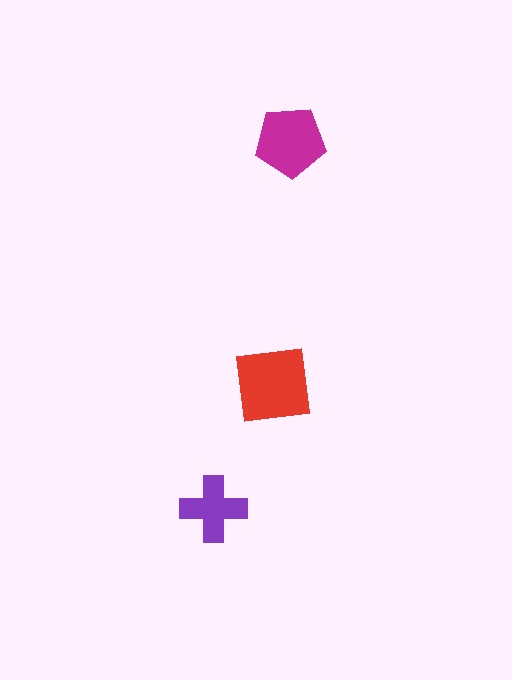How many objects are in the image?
There are 3 objects in the image.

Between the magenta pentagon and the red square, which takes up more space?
The red square.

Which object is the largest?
The red square.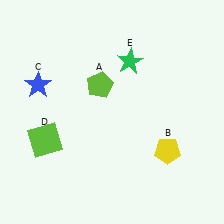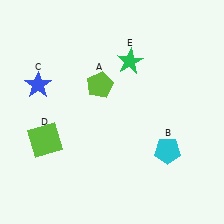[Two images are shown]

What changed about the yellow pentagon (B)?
In Image 1, B is yellow. In Image 2, it changed to cyan.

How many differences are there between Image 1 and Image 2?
There is 1 difference between the two images.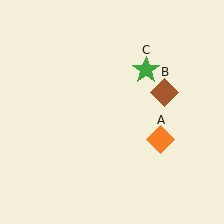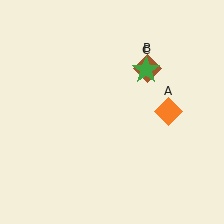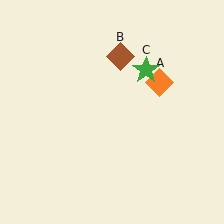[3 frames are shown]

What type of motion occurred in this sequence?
The orange diamond (object A), brown diamond (object B) rotated counterclockwise around the center of the scene.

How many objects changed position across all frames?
2 objects changed position: orange diamond (object A), brown diamond (object B).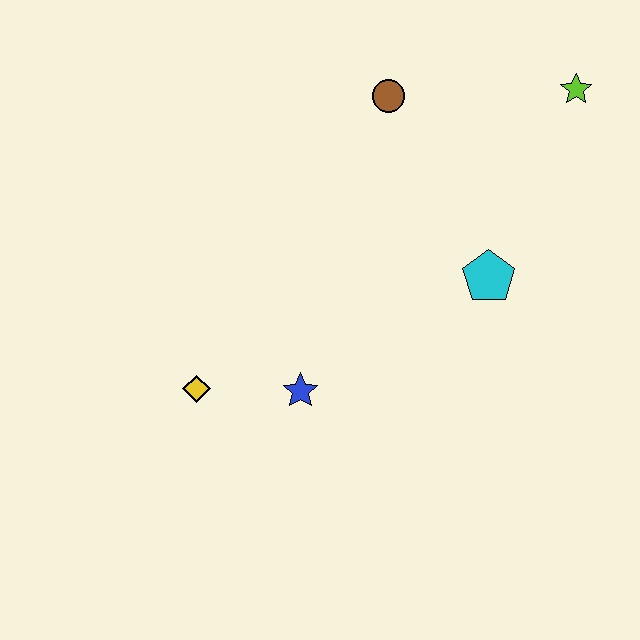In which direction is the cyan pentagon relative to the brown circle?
The cyan pentagon is below the brown circle.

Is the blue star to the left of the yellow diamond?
No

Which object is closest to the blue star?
The yellow diamond is closest to the blue star.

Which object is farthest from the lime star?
The yellow diamond is farthest from the lime star.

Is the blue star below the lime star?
Yes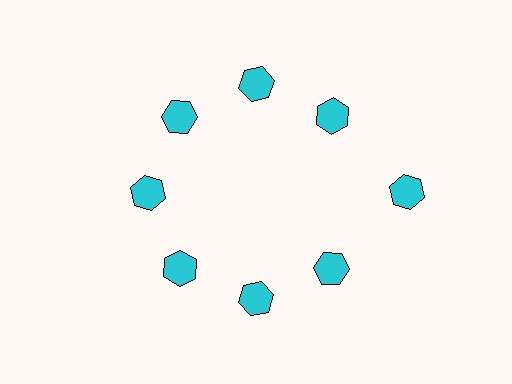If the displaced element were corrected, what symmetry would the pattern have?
It would have 8-fold rotational symmetry — the pattern would map onto itself every 45 degrees.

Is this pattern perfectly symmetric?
No. The 8 cyan hexagons are arranged in a ring, but one element near the 3 o'clock position is pushed outward from the center, breaking the 8-fold rotational symmetry.